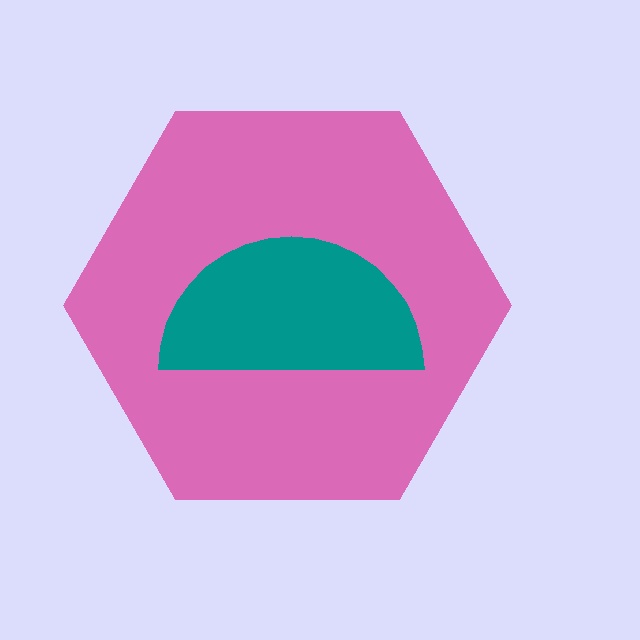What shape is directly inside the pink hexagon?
The teal semicircle.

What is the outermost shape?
The pink hexagon.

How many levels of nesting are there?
2.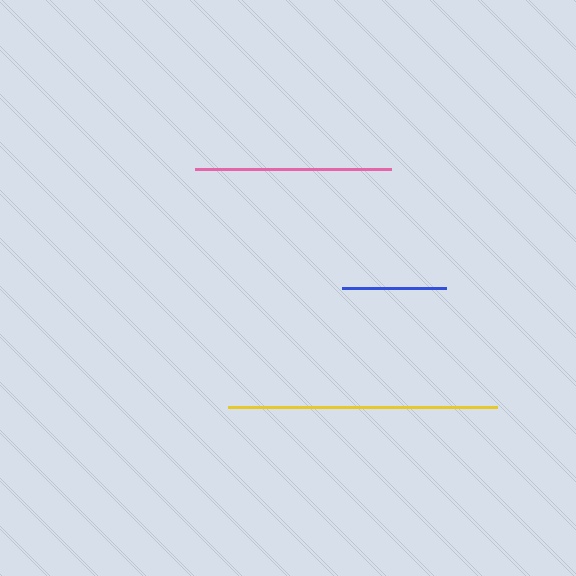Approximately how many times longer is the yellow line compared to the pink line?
The yellow line is approximately 1.4 times the length of the pink line.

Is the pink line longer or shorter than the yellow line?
The yellow line is longer than the pink line.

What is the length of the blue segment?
The blue segment is approximately 104 pixels long.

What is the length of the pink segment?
The pink segment is approximately 196 pixels long.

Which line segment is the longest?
The yellow line is the longest at approximately 269 pixels.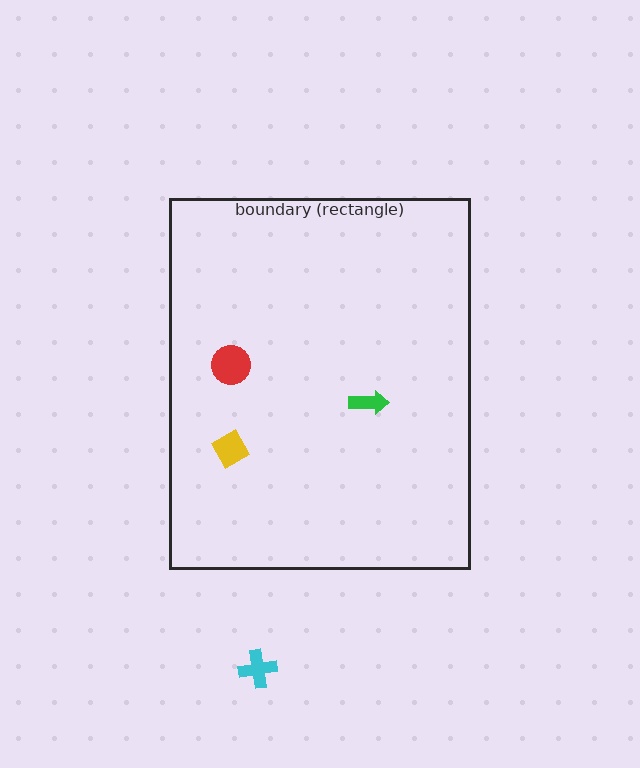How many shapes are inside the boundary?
3 inside, 1 outside.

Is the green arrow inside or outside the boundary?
Inside.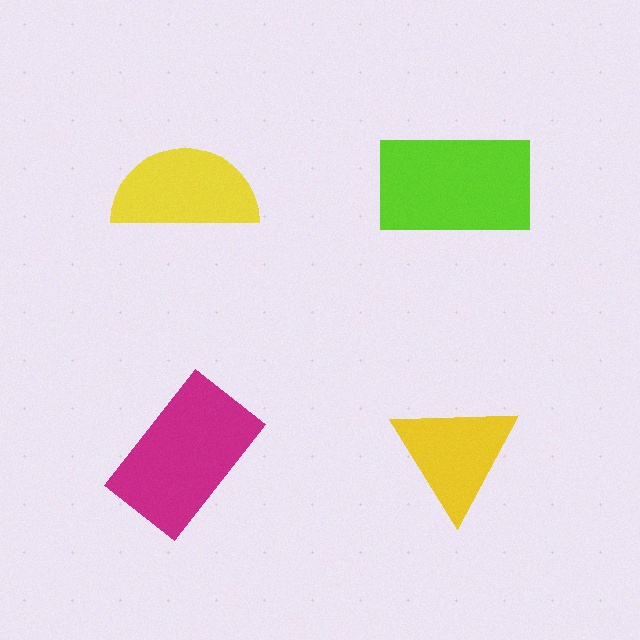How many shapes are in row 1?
2 shapes.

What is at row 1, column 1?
A yellow semicircle.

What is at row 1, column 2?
A lime rectangle.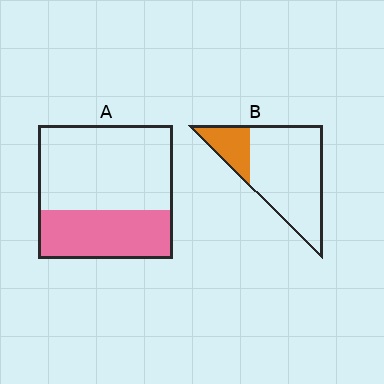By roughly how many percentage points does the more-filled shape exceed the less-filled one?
By roughly 15 percentage points (A over B).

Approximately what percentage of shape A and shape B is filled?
A is approximately 35% and B is approximately 20%.